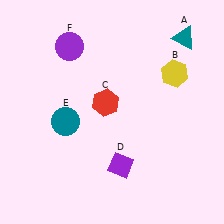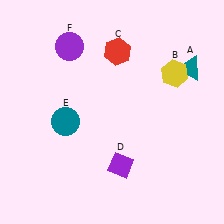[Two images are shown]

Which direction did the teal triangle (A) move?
The teal triangle (A) moved down.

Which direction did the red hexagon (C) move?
The red hexagon (C) moved up.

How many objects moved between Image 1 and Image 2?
2 objects moved between the two images.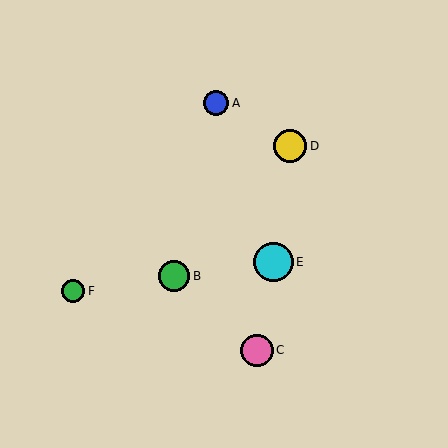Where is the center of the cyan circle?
The center of the cyan circle is at (274, 262).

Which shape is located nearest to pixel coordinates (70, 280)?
The green circle (labeled F) at (73, 291) is nearest to that location.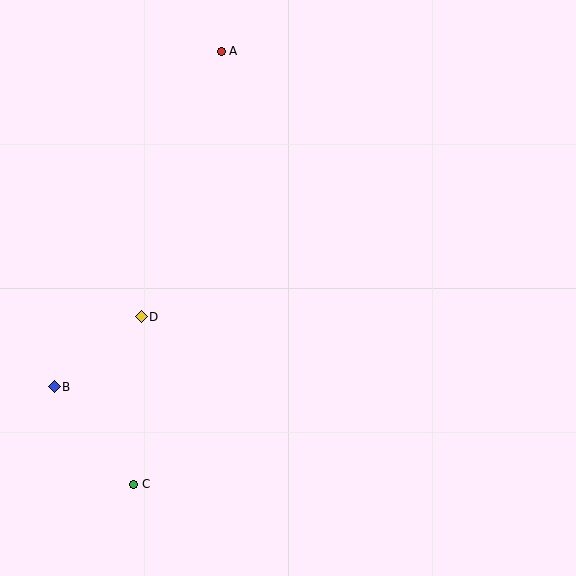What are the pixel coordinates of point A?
Point A is at (221, 51).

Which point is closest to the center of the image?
Point D at (141, 317) is closest to the center.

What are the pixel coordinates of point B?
Point B is at (54, 387).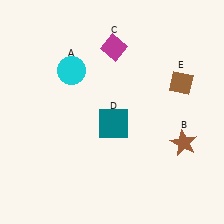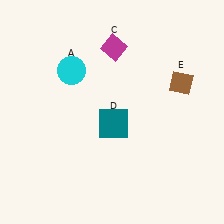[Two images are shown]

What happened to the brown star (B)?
The brown star (B) was removed in Image 2. It was in the bottom-right area of Image 1.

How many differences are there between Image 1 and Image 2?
There is 1 difference between the two images.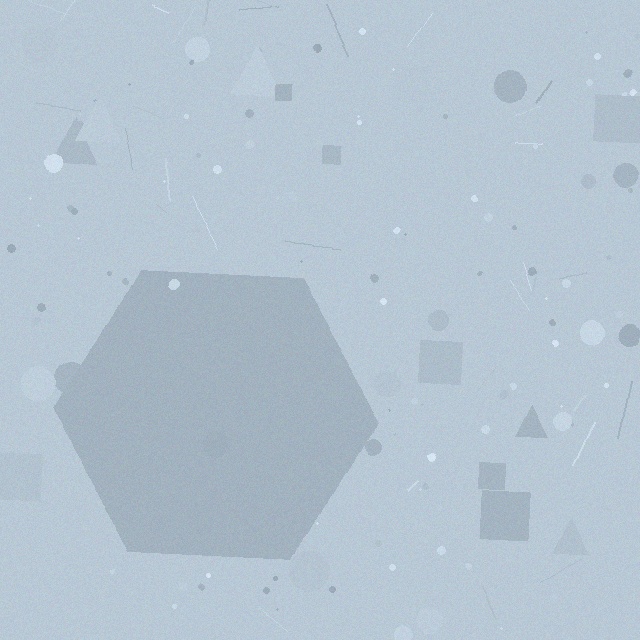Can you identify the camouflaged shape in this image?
The camouflaged shape is a hexagon.